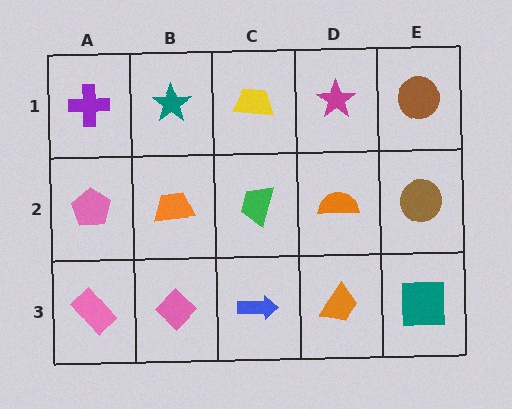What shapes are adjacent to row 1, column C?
A green trapezoid (row 2, column C), a teal star (row 1, column B), a magenta star (row 1, column D).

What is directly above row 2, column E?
A brown circle.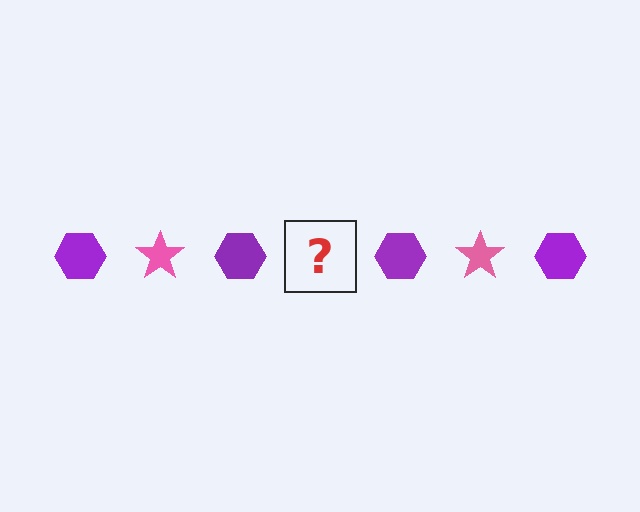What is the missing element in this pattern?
The missing element is a pink star.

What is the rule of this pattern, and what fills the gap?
The rule is that the pattern alternates between purple hexagon and pink star. The gap should be filled with a pink star.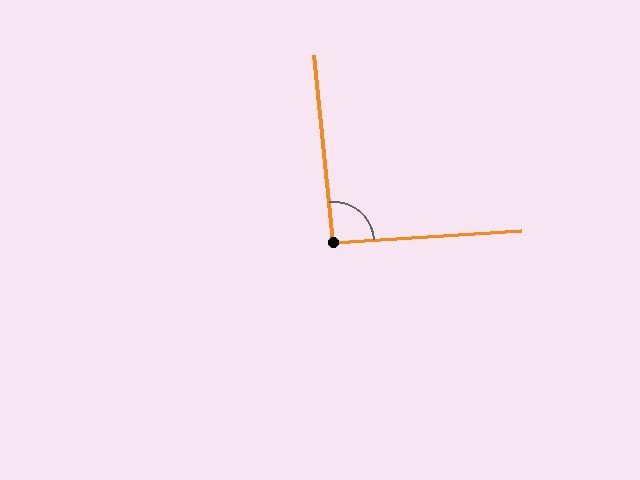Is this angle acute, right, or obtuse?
It is approximately a right angle.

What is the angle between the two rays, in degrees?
Approximately 92 degrees.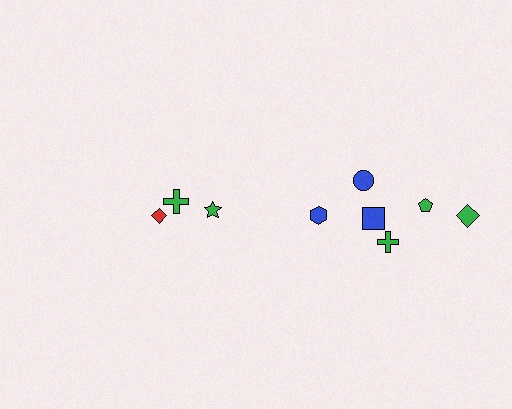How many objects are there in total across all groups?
There are 9 objects.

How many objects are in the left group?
There are 3 objects.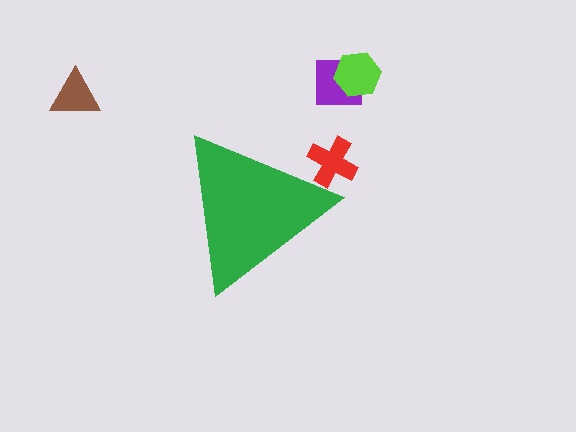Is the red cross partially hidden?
Yes, the red cross is partially hidden behind the green triangle.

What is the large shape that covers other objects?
A green triangle.